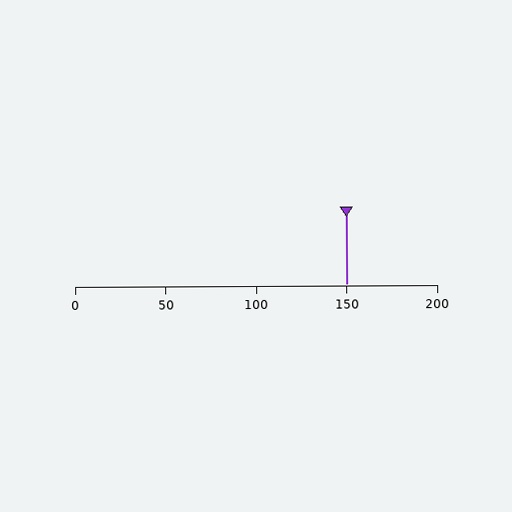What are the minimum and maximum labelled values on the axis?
The axis runs from 0 to 200.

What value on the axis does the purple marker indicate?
The marker indicates approximately 150.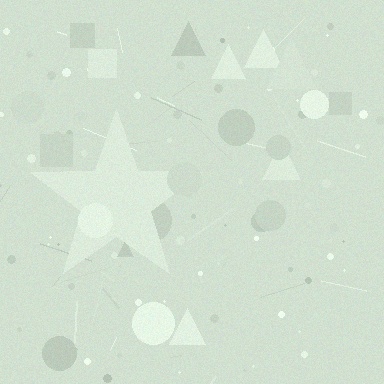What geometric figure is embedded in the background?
A star is embedded in the background.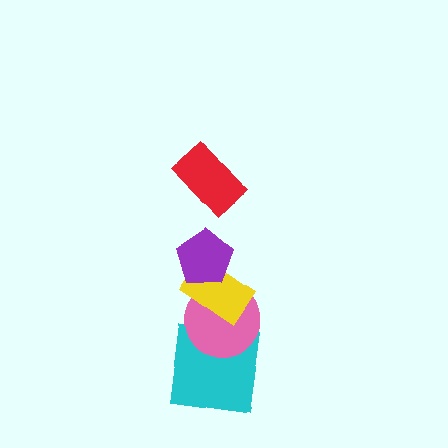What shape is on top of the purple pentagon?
The red rectangle is on top of the purple pentagon.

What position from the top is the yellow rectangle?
The yellow rectangle is 3rd from the top.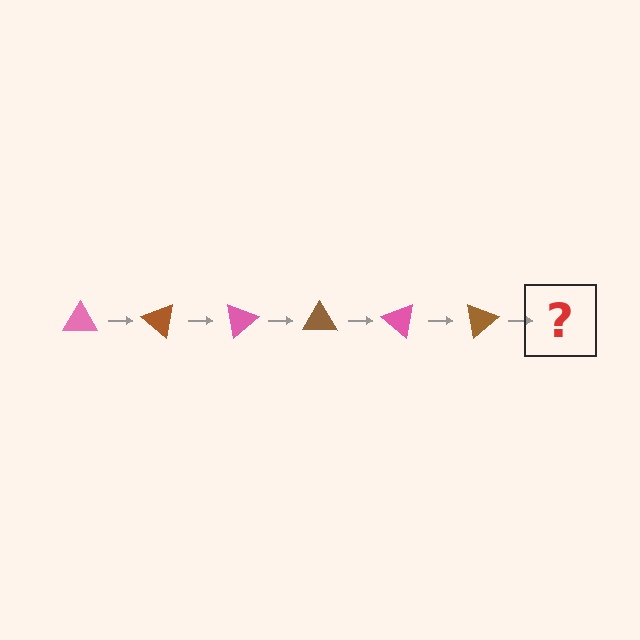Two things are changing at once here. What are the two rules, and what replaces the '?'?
The two rules are that it rotates 40 degrees each step and the color cycles through pink and brown. The '?' should be a pink triangle, rotated 240 degrees from the start.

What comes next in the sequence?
The next element should be a pink triangle, rotated 240 degrees from the start.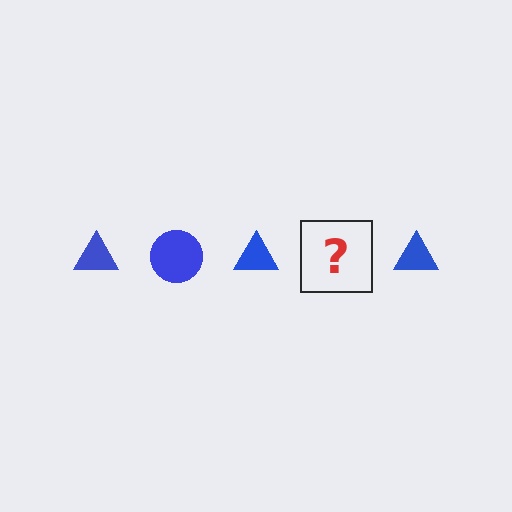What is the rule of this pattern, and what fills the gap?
The rule is that the pattern cycles through triangle, circle shapes in blue. The gap should be filled with a blue circle.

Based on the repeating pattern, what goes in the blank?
The blank should be a blue circle.